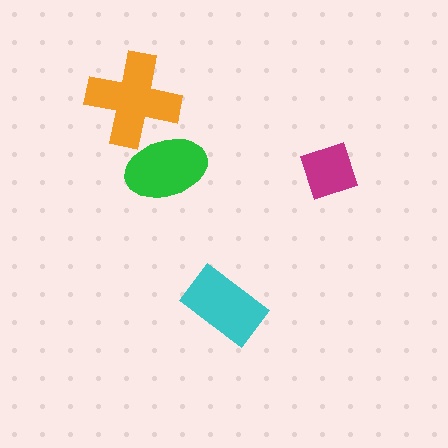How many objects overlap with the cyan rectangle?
0 objects overlap with the cyan rectangle.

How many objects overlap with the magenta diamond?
0 objects overlap with the magenta diamond.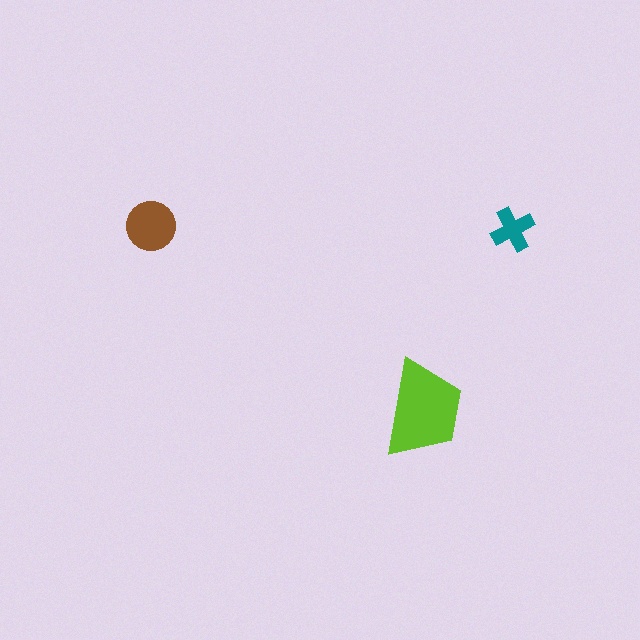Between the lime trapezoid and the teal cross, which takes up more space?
The lime trapezoid.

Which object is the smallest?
The teal cross.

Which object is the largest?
The lime trapezoid.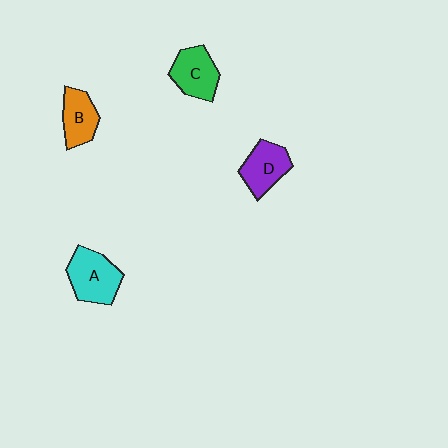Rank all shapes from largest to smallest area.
From largest to smallest: A (cyan), C (green), D (purple), B (orange).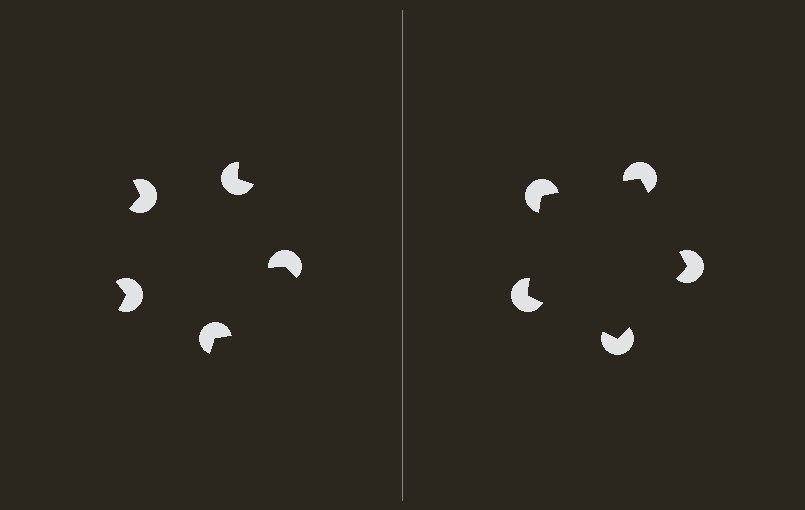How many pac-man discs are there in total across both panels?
10 — 5 on each side.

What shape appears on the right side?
An illusory pentagon.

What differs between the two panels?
The pac-man discs are positioned identically on both sides; only the wedge orientations differ. On the right they align to a pentagon; on the left they are misaligned.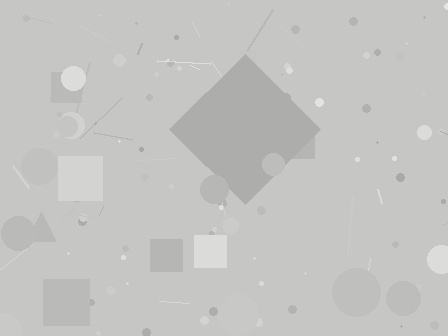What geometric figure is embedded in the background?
A diamond is embedded in the background.